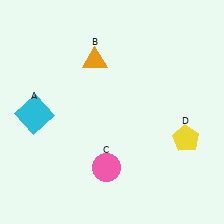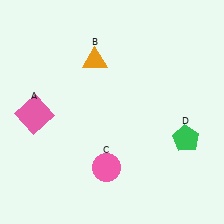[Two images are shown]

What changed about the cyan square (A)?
In Image 1, A is cyan. In Image 2, it changed to pink.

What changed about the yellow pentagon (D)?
In Image 1, D is yellow. In Image 2, it changed to green.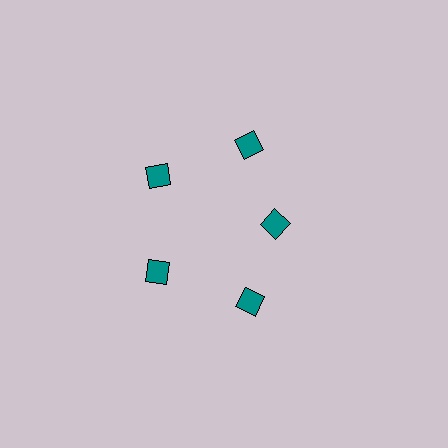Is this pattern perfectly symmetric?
No. The 5 teal diamonds are arranged in a ring, but one element near the 3 o'clock position is pulled inward toward the center, breaking the 5-fold rotational symmetry.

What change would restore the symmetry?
The symmetry would be restored by moving it outward, back onto the ring so that all 5 diamonds sit at equal angles and equal distance from the center.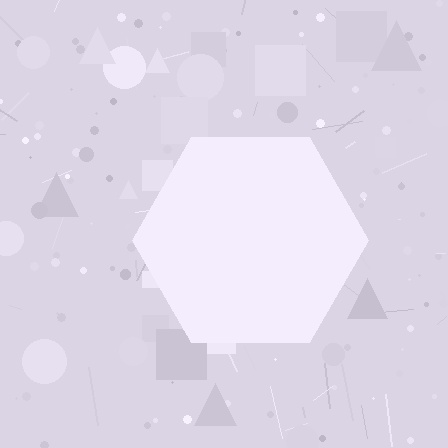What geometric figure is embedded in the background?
A hexagon is embedded in the background.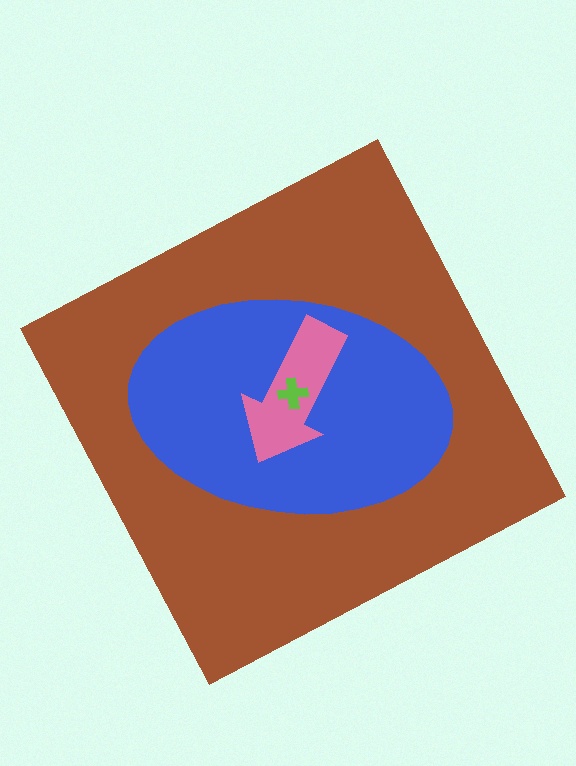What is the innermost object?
The lime cross.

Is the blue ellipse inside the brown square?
Yes.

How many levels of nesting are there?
4.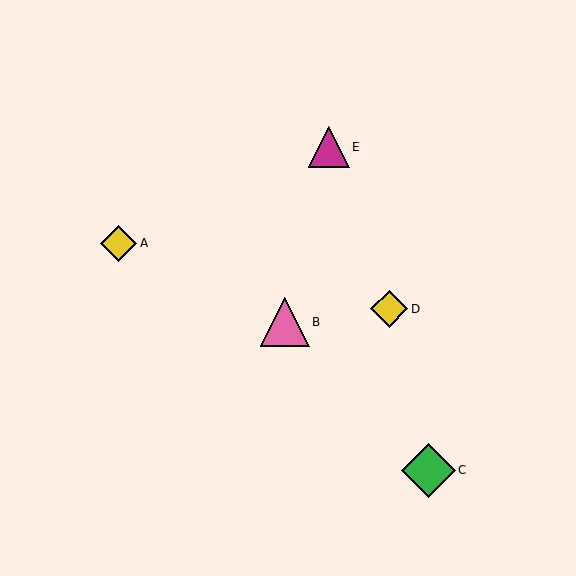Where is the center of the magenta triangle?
The center of the magenta triangle is at (329, 147).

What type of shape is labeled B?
Shape B is a pink triangle.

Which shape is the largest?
The green diamond (labeled C) is the largest.